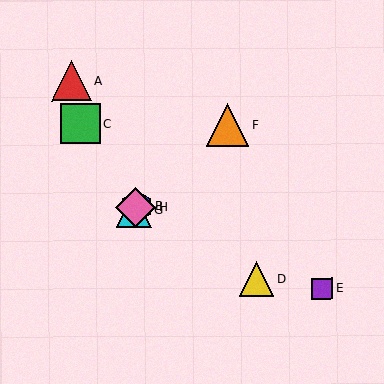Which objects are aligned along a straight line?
Objects B, G, H are aligned along a straight line.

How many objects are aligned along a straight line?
3 objects (B, G, H) are aligned along a straight line.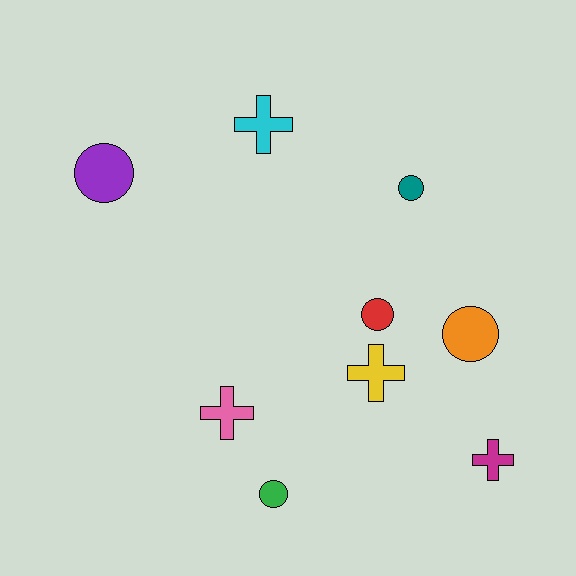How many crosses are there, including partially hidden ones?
There are 4 crosses.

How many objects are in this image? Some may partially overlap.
There are 9 objects.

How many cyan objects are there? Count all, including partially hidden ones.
There is 1 cyan object.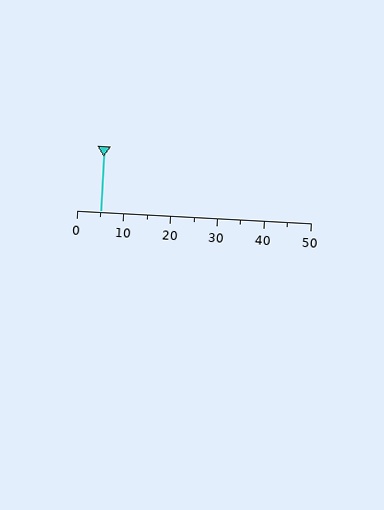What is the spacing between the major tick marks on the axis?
The major ticks are spaced 10 apart.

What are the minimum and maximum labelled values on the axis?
The axis runs from 0 to 50.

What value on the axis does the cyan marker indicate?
The marker indicates approximately 5.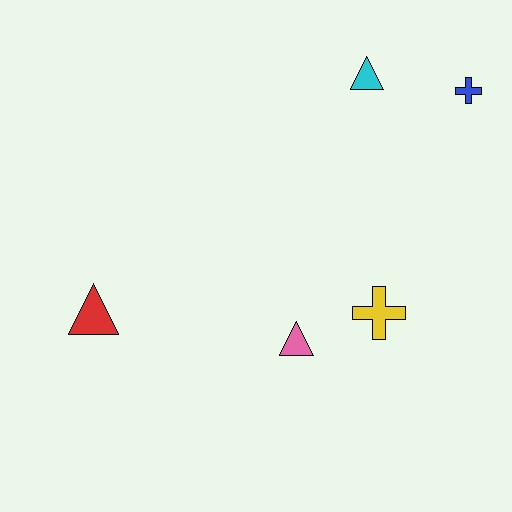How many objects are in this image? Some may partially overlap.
There are 5 objects.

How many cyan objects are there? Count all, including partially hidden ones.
There is 1 cyan object.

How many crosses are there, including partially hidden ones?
There are 2 crosses.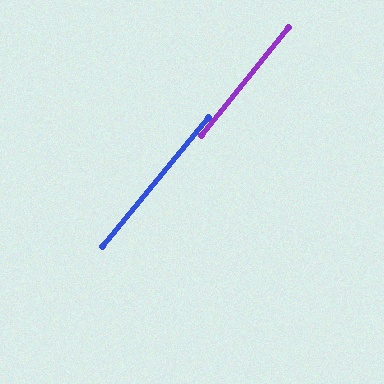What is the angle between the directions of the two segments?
Approximately 1 degree.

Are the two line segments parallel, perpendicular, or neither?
Parallel — their directions differ by only 0.6°.